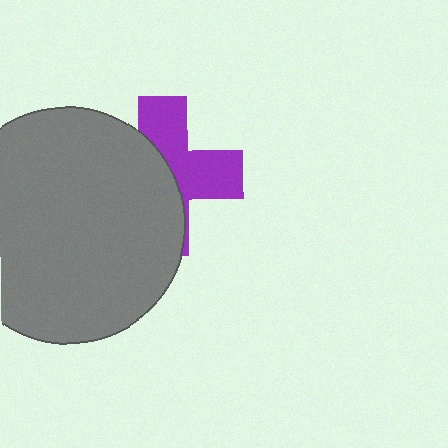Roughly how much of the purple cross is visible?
About half of it is visible (roughly 46%).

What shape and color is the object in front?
The object in front is a gray circle.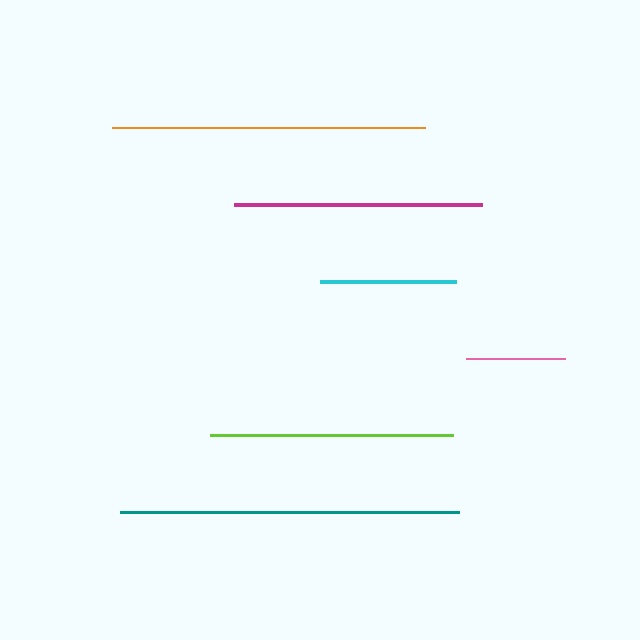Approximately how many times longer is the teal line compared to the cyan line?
The teal line is approximately 2.5 times the length of the cyan line.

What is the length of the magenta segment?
The magenta segment is approximately 248 pixels long.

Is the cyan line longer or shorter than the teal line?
The teal line is longer than the cyan line.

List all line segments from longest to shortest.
From longest to shortest: teal, orange, magenta, lime, cyan, pink.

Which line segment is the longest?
The teal line is the longest at approximately 339 pixels.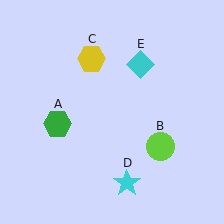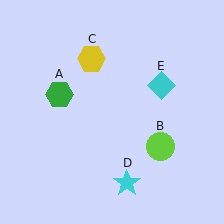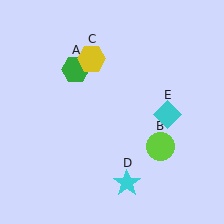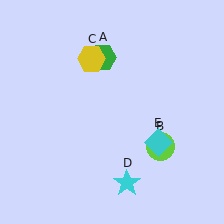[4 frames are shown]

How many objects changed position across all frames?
2 objects changed position: green hexagon (object A), cyan diamond (object E).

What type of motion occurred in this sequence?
The green hexagon (object A), cyan diamond (object E) rotated clockwise around the center of the scene.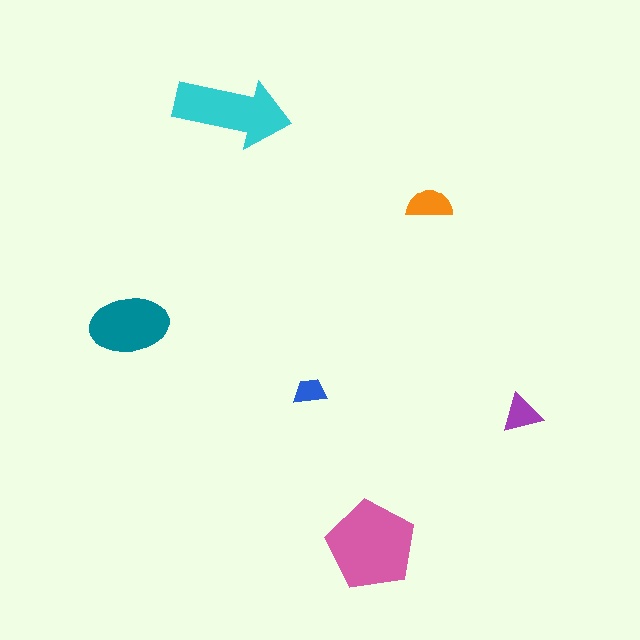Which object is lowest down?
The pink pentagon is bottommost.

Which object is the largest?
The pink pentagon.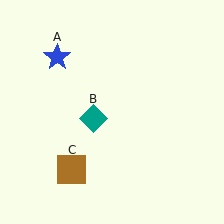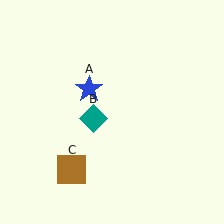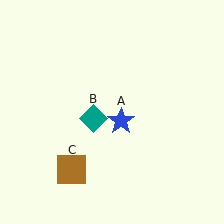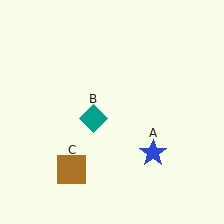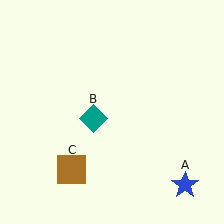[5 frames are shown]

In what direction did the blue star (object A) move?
The blue star (object A) moved down and to the right.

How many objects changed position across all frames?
1 object changed position: blue star (object A).